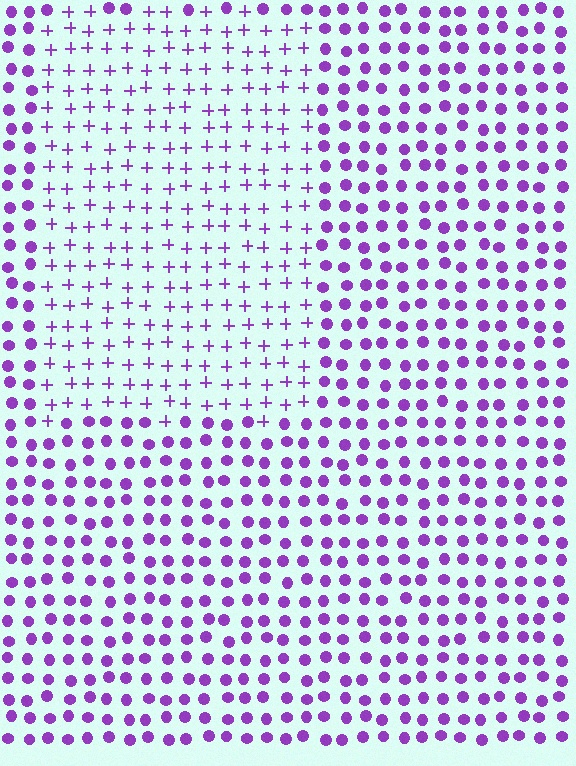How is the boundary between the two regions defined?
The boundary is defined by a change in element shape: plus signs inside vs. circles outside. All elements share the same color and spacing.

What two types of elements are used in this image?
The image uses plus signs inside the rectangle region and circles outside it.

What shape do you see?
I see a rectangle.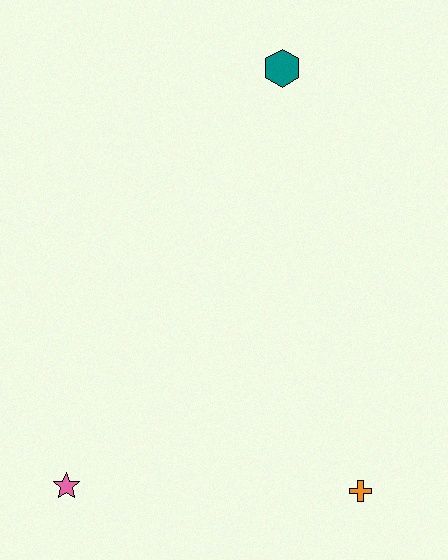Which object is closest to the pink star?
The orange cross is closest to the pink star.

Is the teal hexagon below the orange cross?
No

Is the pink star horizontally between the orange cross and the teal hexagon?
No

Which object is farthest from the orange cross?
The teal hexagon is farthest from the orange cross.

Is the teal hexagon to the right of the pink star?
Yes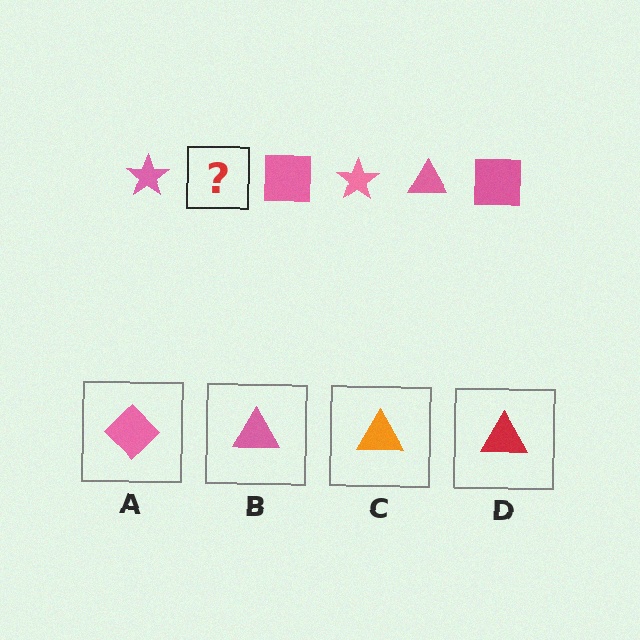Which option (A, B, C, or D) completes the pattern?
B.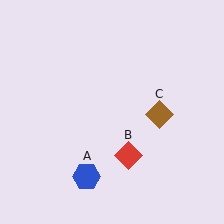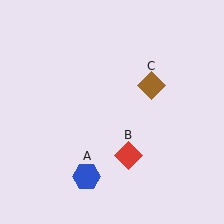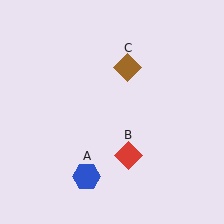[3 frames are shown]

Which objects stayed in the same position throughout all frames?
Blue hexagon (object A) and red diamond (object B) remained stationary.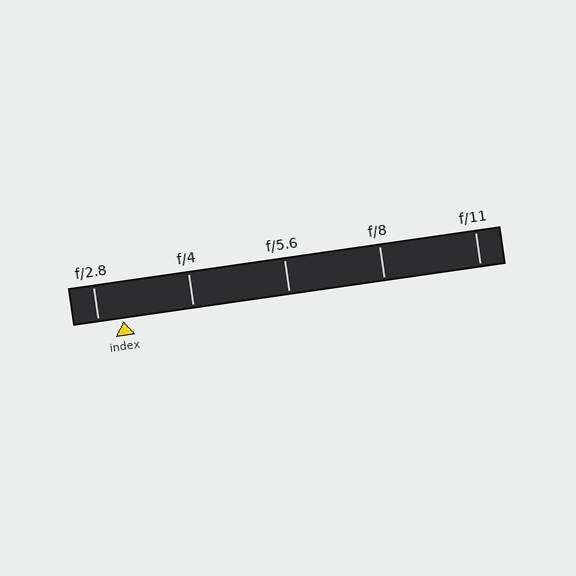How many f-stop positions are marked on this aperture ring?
There are 5 f-stop positions marked.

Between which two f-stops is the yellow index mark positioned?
The index mark is between f/2.8 and f/4.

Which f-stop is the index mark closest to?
The index mark is closest to f/2.8.